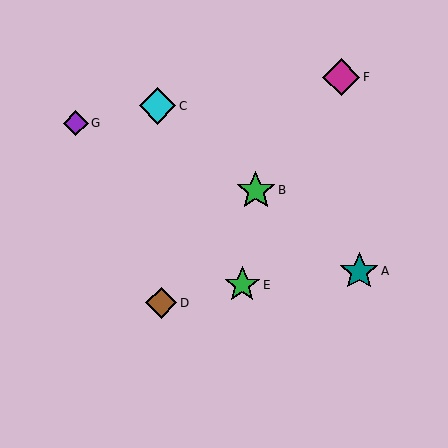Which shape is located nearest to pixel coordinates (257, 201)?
The green star (labeled B) at (256, 190) is nearest to that location.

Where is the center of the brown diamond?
The center of the brown diamond is at (161, 303).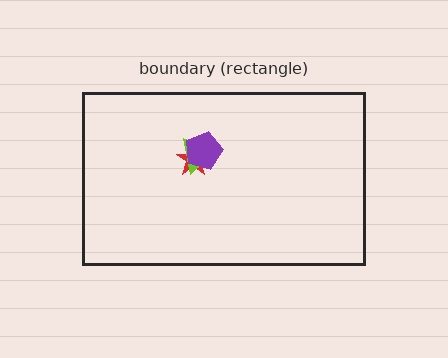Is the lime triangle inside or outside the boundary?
Inside.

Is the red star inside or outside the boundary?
Inside.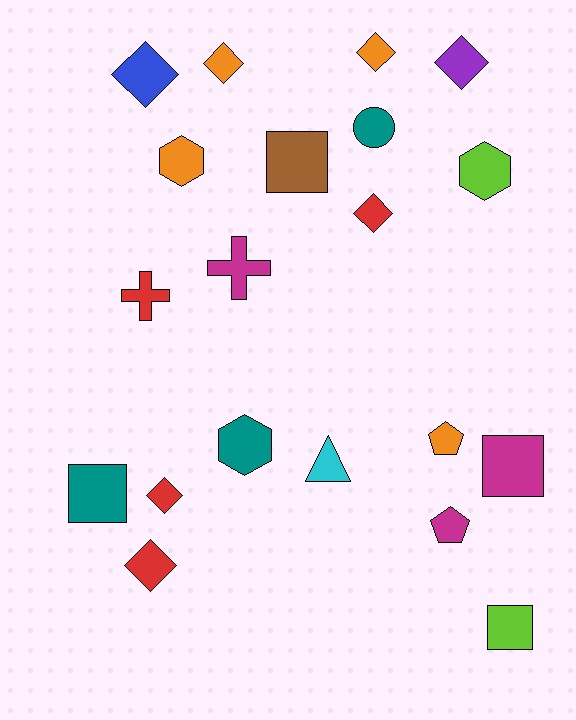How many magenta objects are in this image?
There are 3 magenta objects.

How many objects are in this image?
There are 20 objects.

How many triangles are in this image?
There is 1 triangle.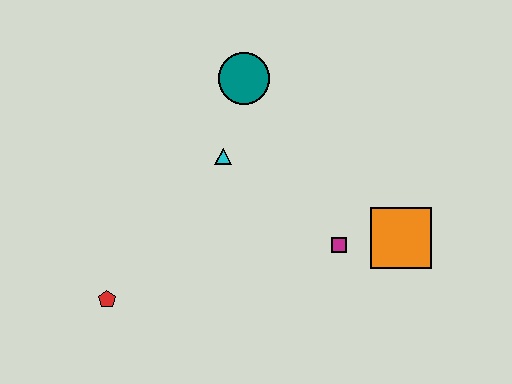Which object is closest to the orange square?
The magenta square is closest to the orange square.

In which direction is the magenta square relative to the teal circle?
The magenta square is below the teal circle.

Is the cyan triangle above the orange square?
Yes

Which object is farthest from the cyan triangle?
The orange square is farthest from the cyan triangle.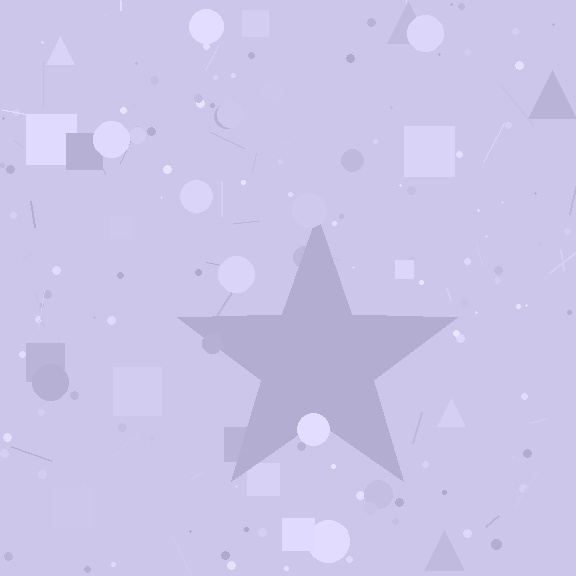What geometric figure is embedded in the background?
A star is embedded in the background.